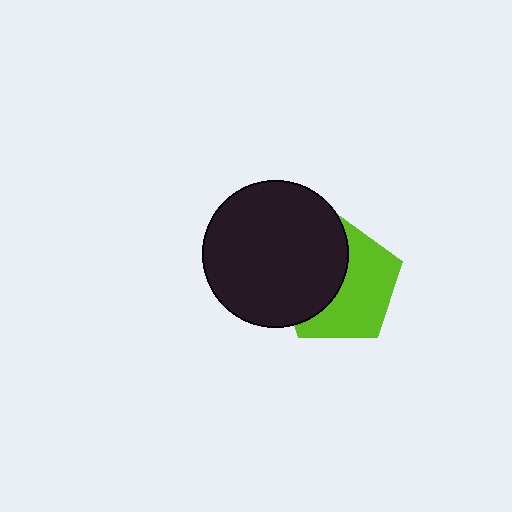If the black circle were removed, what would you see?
You would see the complete lime pentagon.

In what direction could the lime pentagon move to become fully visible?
The lime pentagon could move right. That would shift it out from behind the black circle entirely.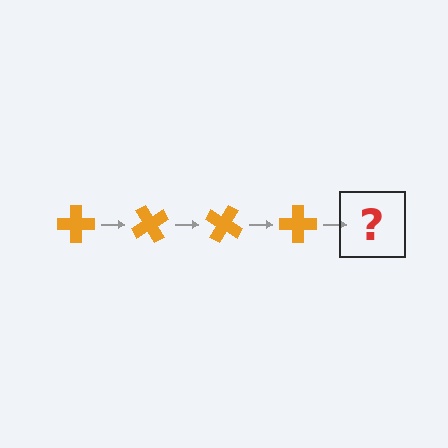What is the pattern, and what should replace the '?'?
The pattern is that the cross rotates 60 degrees each step. The '?' should be an orange cross rotated 240 degrees.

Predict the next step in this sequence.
The next step is an orange cross rotated 240 degrees.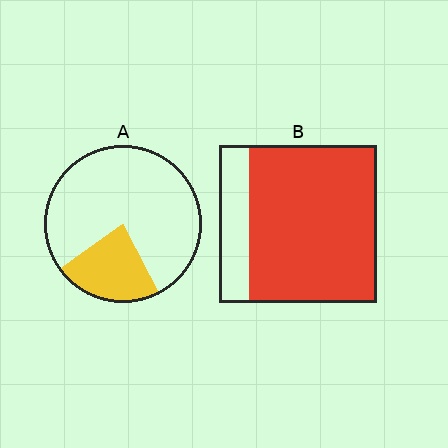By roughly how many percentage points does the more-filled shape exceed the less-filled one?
By roughly 60 percentage points (B over A).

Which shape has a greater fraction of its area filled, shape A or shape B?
Shape B.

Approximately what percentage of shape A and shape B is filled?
A is approximately 25% and B is approximately 80%.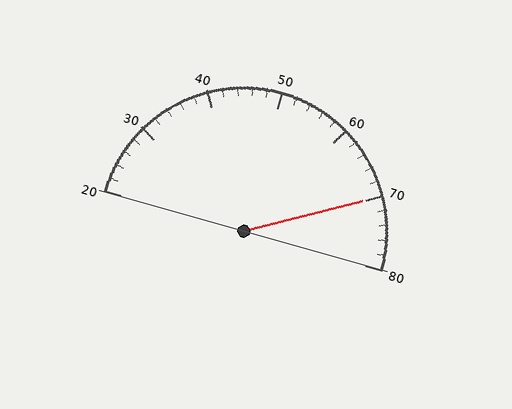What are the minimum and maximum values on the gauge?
The gauge ranges from 20 to 80.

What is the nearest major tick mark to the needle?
The nearest major tick mark is 70.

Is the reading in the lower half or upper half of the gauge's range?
The reading is in the upper half of the range (20 to 80).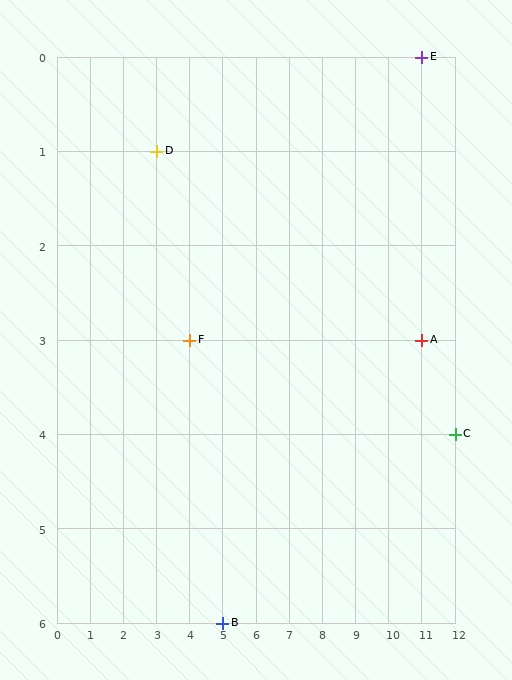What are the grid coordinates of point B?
Point B is at grid coordinates (5, 6).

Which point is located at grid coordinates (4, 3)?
Point F is at (4, 3).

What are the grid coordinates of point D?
Point D is at grid coordinates (3, 1).